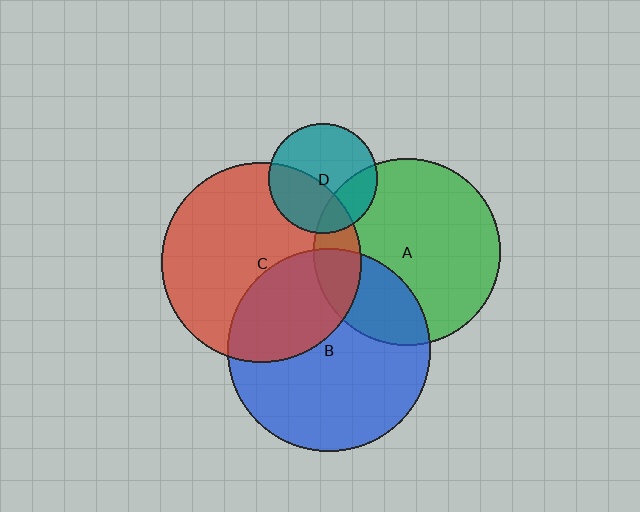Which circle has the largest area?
Circle B (blue).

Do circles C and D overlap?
Yes.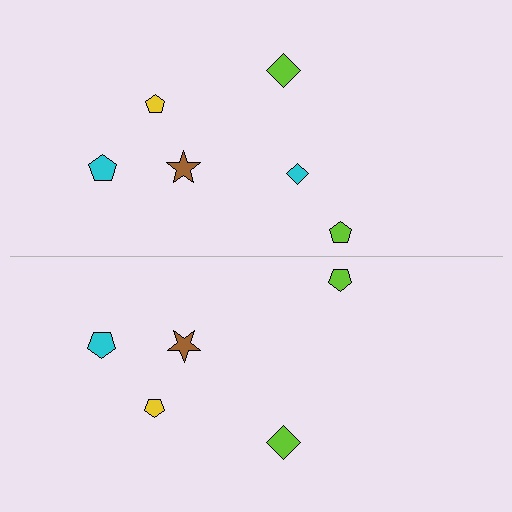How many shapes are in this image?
There are 11 shapes in this image.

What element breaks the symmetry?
A cyan diamond is missing from the bottom side.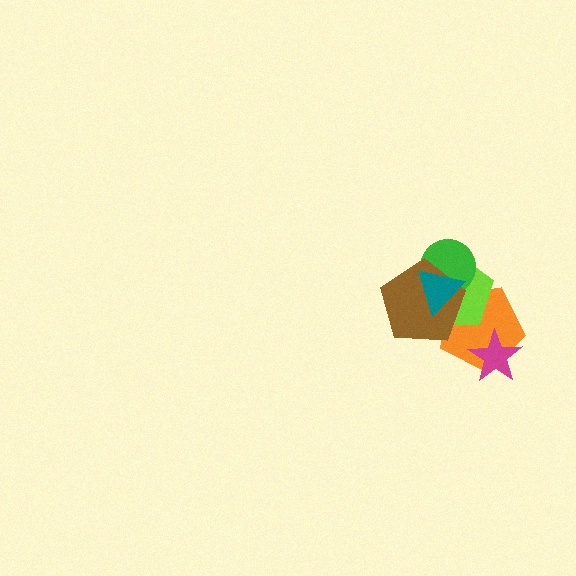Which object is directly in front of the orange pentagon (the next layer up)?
The magenta star is directly in front of the orange pentagon.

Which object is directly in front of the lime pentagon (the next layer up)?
The green circle is directly in front of the lime pentagon.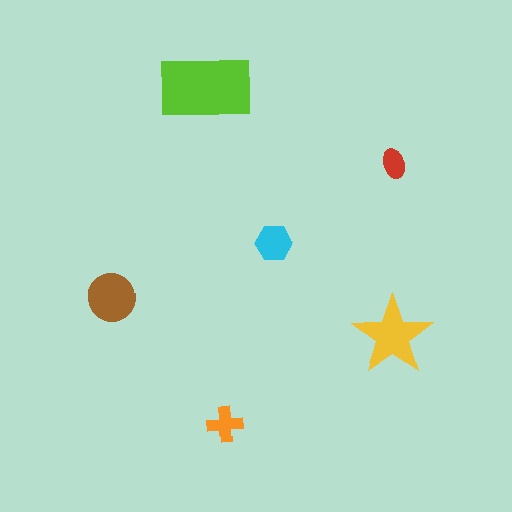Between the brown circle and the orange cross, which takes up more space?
The brown circle.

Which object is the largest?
The lime rectangle.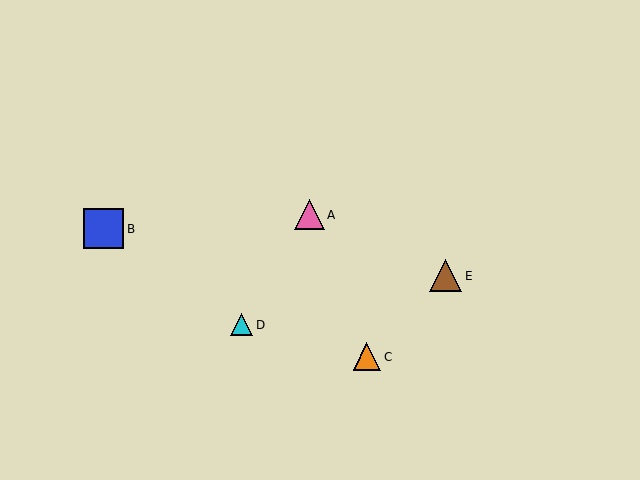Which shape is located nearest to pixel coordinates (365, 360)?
The orange triangle (labeled C) at (367, 357) is nearest to that location.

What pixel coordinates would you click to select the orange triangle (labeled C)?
Click at (367, 357) to select the orange triangle C.